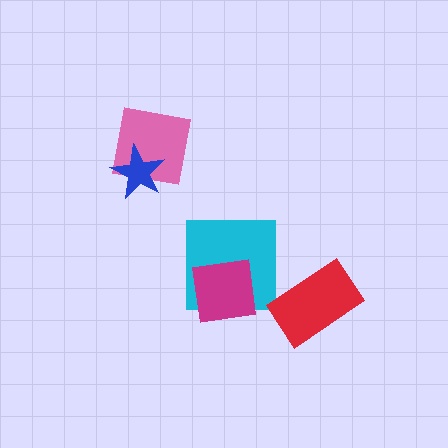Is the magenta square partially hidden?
No, no other shape covers it.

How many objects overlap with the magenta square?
1 object overlaps with the magenta square.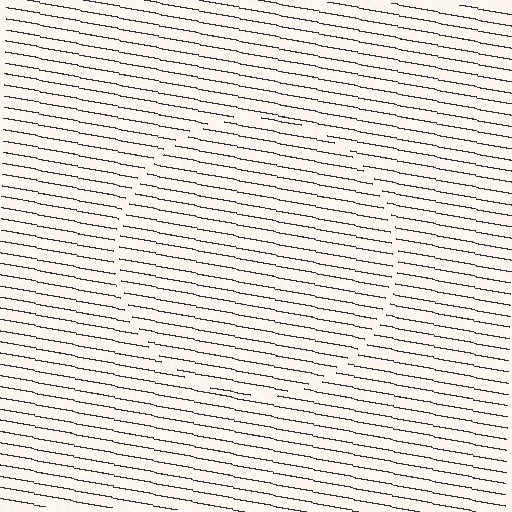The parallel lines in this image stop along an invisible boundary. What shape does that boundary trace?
An illusory circle. The interior of the shape contains the same grating, shifted by half a period — the contour is defined by the phase discontinuity where line-ends from the inner and outer gratings abut.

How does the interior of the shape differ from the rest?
The interior of the shape contains the same grating, shifted by half a period — the contour is defined by the phase discontinuity where line-ends from the inner and outer gratings abut.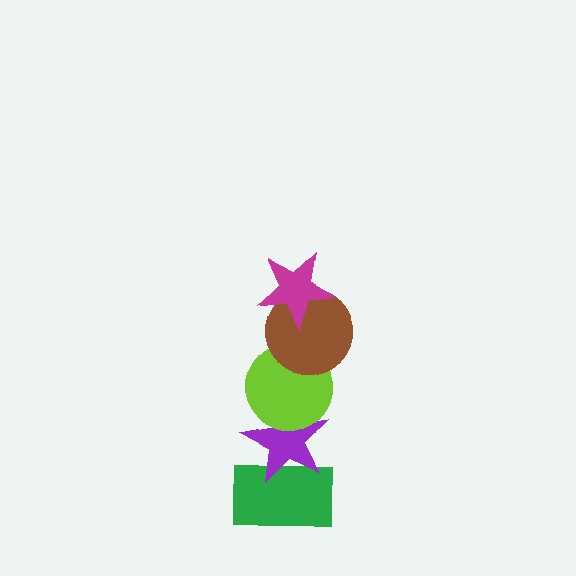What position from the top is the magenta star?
The magenta star is 1st from the top.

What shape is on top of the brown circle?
The magenta star is on top of the brown circle.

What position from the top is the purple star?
The purple star is 4th from the top.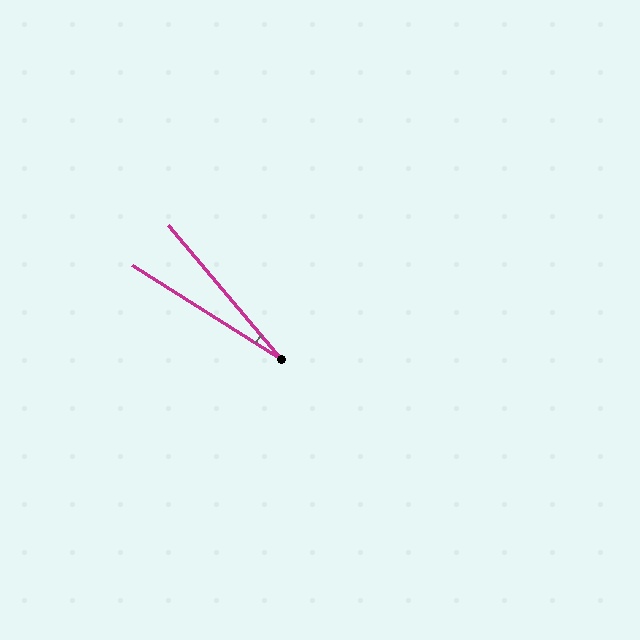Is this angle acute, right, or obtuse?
It is acute.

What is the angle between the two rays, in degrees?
Approximately 18 degrees.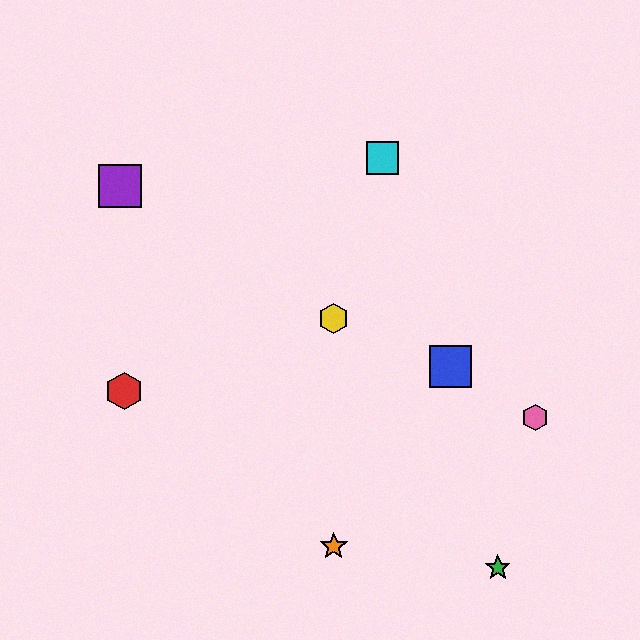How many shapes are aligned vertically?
2 shapes (the yellow hexagon, the orange star) are aligned vertically.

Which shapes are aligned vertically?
The yellow hexagon, the orange star are aligned vertically.